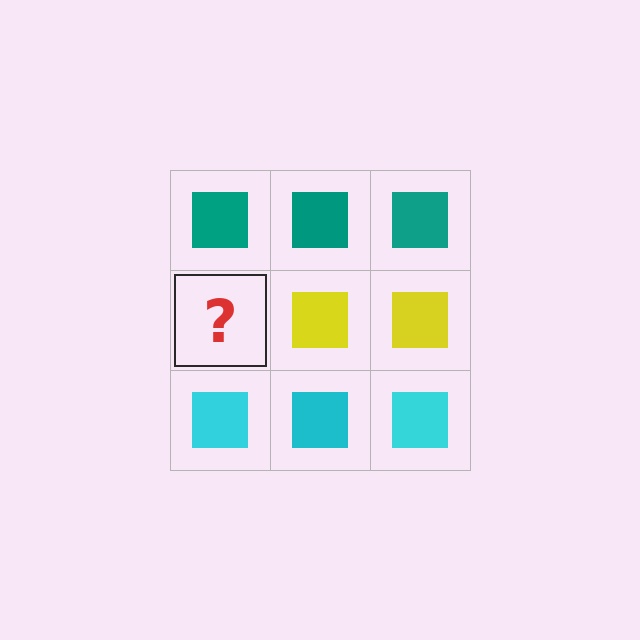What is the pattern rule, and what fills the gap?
The rule is that each row has a consistent color. The gap should be filled with a yellow square.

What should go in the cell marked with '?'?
The missing cell should contain a yellow square.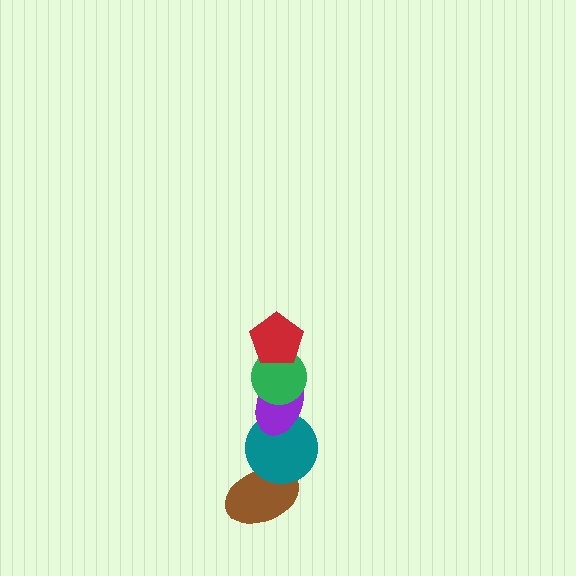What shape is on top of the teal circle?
The purple ellipse is on top of the teal circle.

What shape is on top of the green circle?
The red pentagon is on top of the green circle.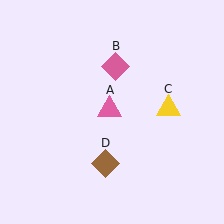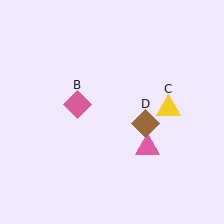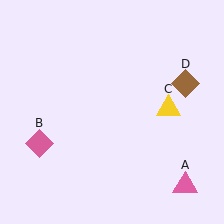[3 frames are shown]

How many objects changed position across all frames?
3 objects changed position: pink triangle (object A), pink diamond (object B), brown diamond (object D).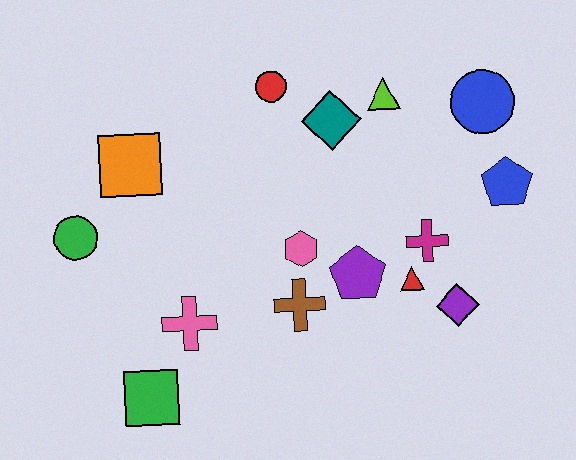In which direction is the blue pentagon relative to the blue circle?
The blue pentagon is below the blue circle.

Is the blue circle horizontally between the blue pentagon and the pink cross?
Yes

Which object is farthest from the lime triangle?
The green square is farthest from the lime triangle.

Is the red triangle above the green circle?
No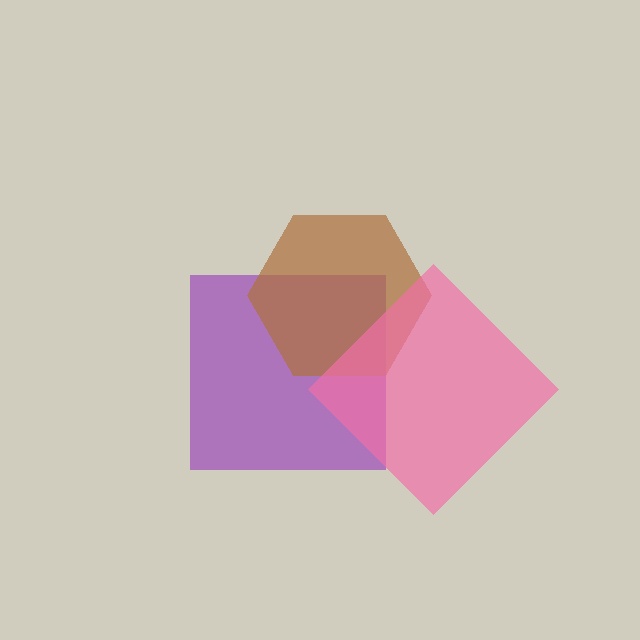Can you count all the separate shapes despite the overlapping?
Yes, there are 3 separate shapes.